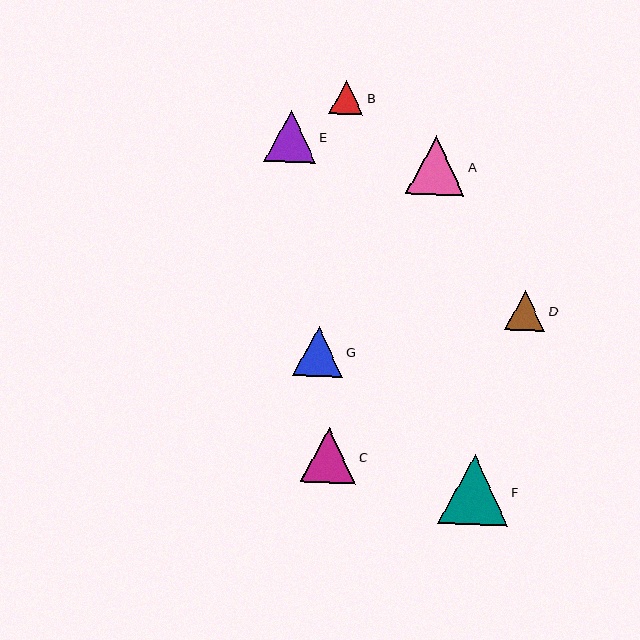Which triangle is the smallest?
Triangle B is the smallest with a size of approximately 34 pixels.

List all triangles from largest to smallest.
From largest to smallest: F, A, C, E, G, D, B.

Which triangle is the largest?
Triangle F is the largest with a size of approximately 70 pixels.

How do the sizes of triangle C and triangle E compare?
Triangle C and triangle E are approximately the same size.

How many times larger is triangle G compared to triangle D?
Triangle G is approximately 1.2 times the size of triangle D.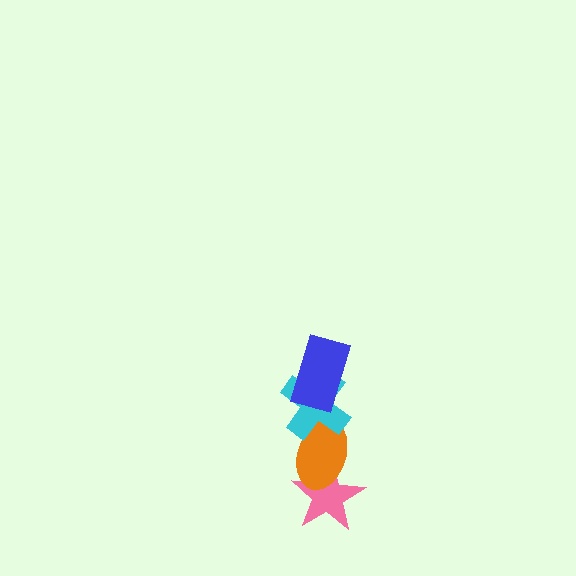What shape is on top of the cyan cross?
The blue rectangle is on top of the cyan cross.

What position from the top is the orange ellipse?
The orange ellipse is 3rd from the top.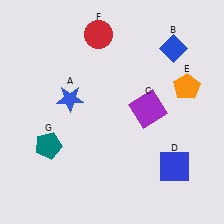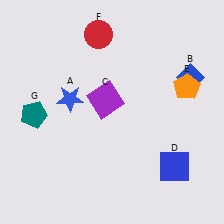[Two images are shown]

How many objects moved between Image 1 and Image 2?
3 objects moved between the two images.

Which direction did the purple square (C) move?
The purple square (C) moved left.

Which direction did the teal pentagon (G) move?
The teal pentagon (G) moved up.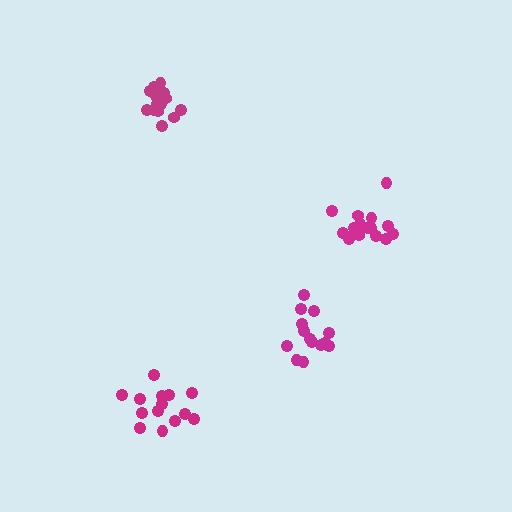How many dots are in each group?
Group 1: 15 dots, Group 2: 14 dots, Group 3: 17 dots, Group 4: 14 dots (60 total).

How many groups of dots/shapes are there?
There are 4 groups.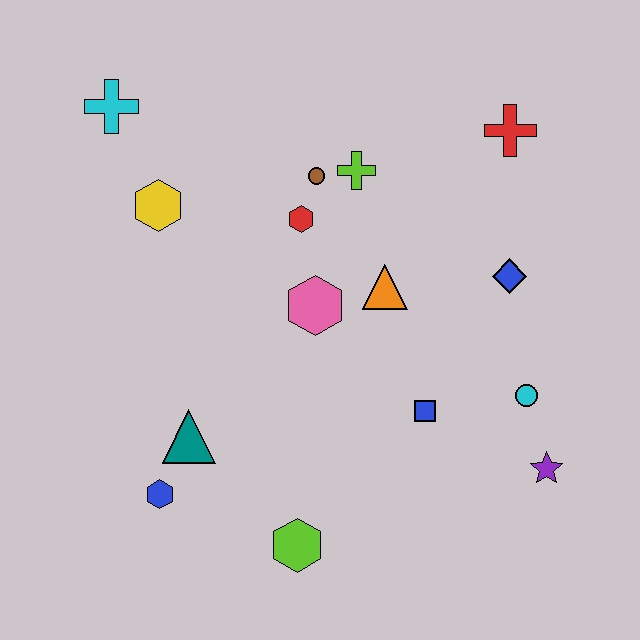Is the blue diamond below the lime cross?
Yes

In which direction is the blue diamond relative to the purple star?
The blue diamond is above the purple star.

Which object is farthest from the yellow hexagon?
The purple star is farthest from the yellow hexagon.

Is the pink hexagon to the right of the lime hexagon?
Yes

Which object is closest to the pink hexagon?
The orange triangle is closest to the pink hexagon.